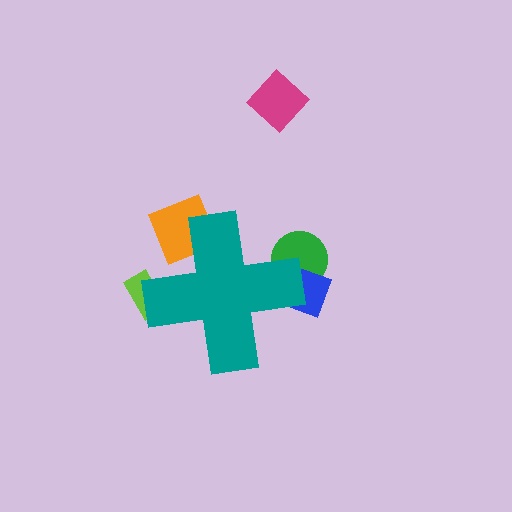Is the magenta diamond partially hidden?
No, the magenta diamond is fully visible.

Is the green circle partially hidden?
Yes, the green circle is partially hidden behind the teal cross.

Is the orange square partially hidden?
Yes, the orange square is partially hidden behind the teal cross.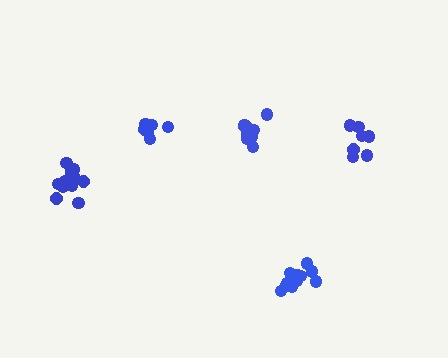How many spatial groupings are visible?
There are 5 spatial groupings.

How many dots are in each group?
Group 1: 9 dots, Group 2: 7 dots, Group 3: 7 dots, Group 4: 12 dots, Group 5: 13 dots (48 total).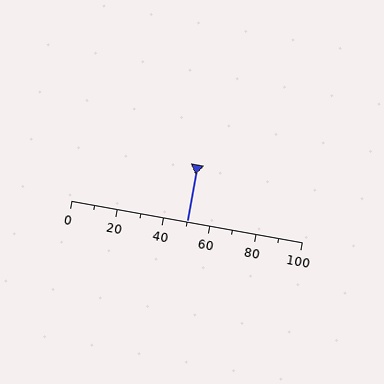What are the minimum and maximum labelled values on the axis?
The axis runs from 0 to 100.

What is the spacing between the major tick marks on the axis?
The major ticks are spaced 20 apart.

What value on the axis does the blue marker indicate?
The marker indicates approximately 50.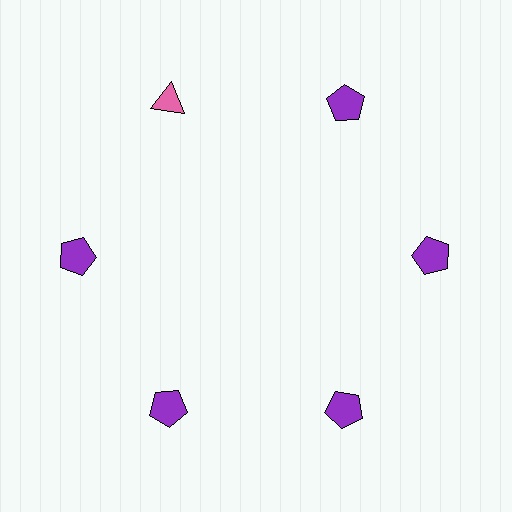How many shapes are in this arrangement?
There are 6 shapes arranged in a ring pattern.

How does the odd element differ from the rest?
It differs in both color (pink instead of purple) and shape (triangle instead of pentagon).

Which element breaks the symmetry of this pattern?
The pink triangle at roughly the 11 o'clock position breaks the symmetry. All other shapes are purple pentagons.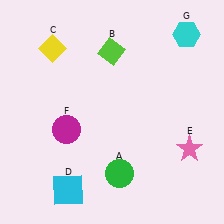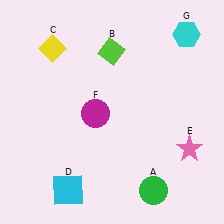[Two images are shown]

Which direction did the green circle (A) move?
The green circle (A) moved right.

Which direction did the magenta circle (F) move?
The magenta circle (F) moved right.